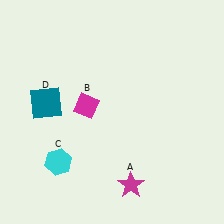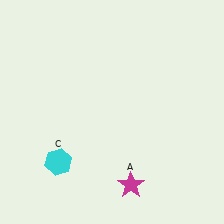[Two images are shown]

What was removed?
The magenta diamond (B), the teal square (D) were removed in Image 2.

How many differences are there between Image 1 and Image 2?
There are 2 differences between the two images.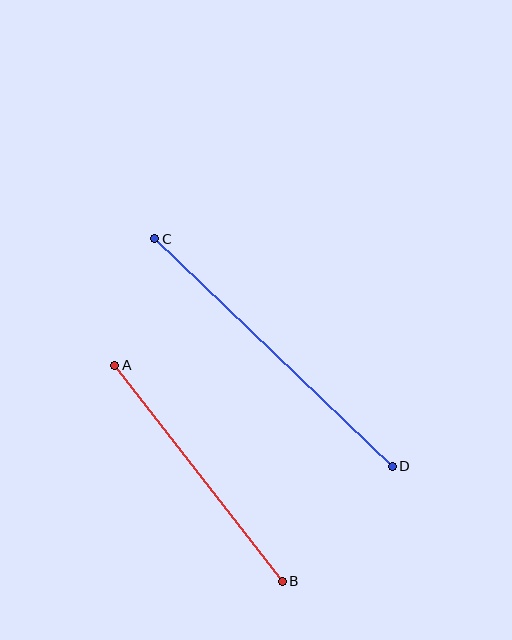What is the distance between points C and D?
The distance is approximately 329 pixels.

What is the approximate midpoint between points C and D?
The midpoint is at approximately (274, 353) pixels.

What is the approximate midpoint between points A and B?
The midpoint is at approximately (199, 473) pixels.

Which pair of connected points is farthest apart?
Points C and D are farthest apart.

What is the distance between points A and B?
The distance is approximately 273 pixels.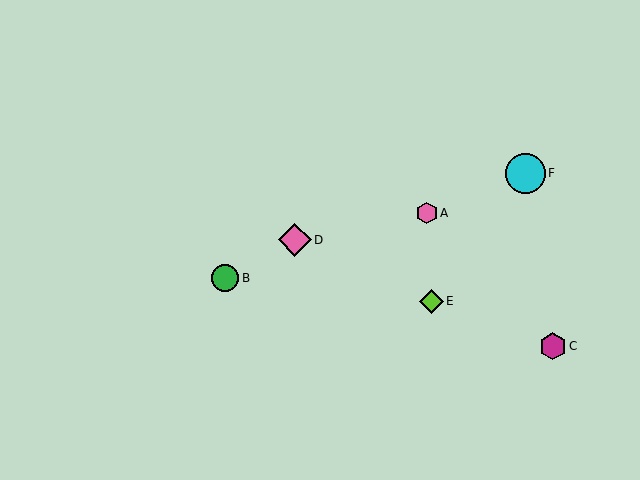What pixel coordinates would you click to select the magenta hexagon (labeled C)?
Click at (553, 346) to select the magenta hexagon C.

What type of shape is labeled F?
Shape F is a cyan circle.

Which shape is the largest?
The cyan circle (labeled F) is the largest.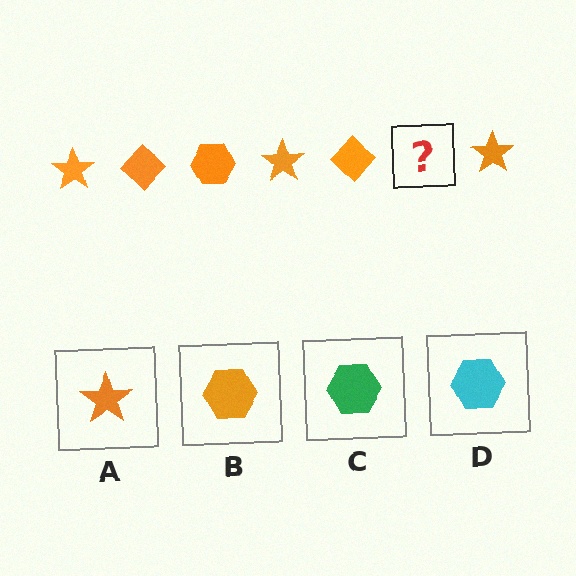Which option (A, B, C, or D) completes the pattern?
B.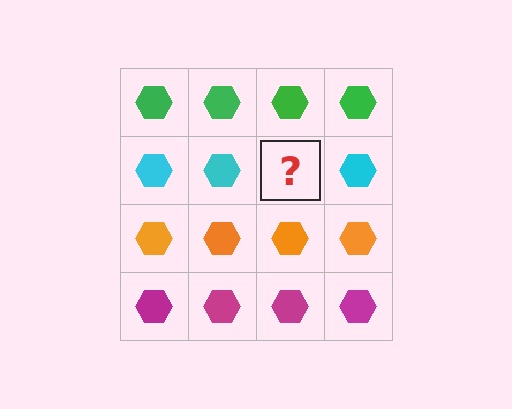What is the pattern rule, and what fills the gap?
The rule is that each row has a consistent color. The gap should be filled with a cyan hexagon.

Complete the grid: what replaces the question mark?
The question mark should be replaced with a cyan hexagon.